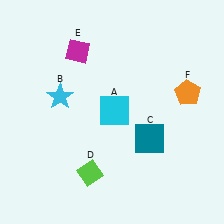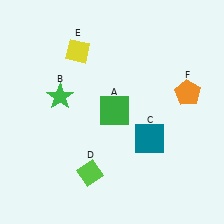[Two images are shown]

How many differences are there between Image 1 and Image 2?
There are 3 differences between the two images.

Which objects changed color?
A changed from cyan to green. B changed from cyan to green. E changed from magenta to yellow.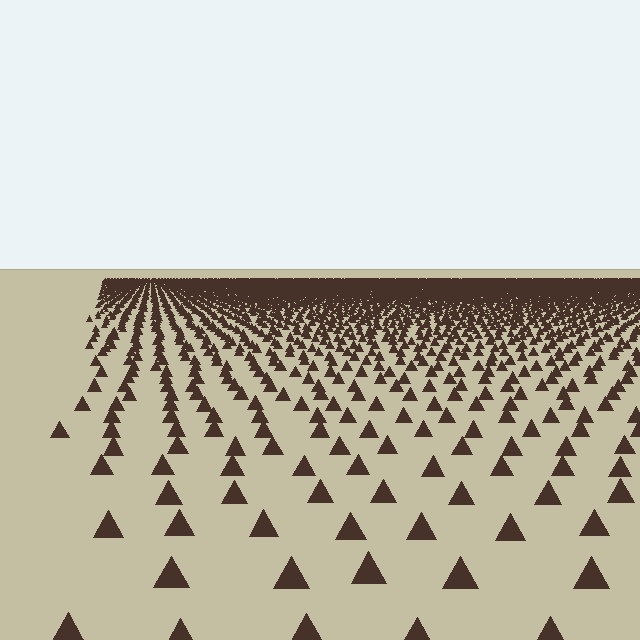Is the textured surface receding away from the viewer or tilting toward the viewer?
The surface is receding away from the viewer. Texture elements get smaller and denser toward the top.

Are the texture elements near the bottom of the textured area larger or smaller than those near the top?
Larger. Near the bottom, elements are closer to the viewer and appear at a bigger on-screen size.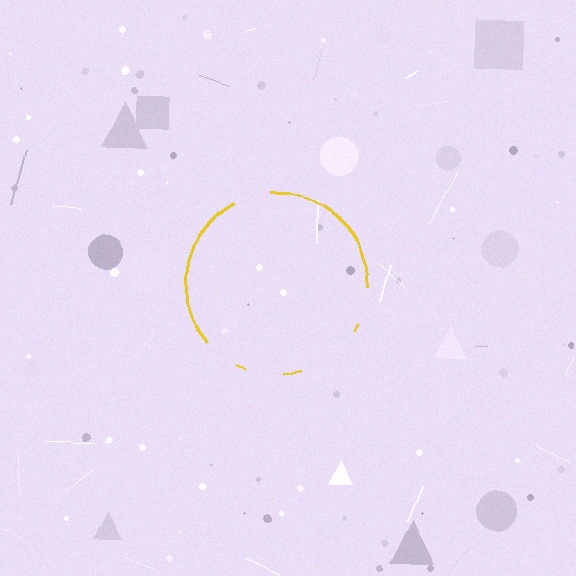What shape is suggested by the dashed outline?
The dashed outline suggests a circle.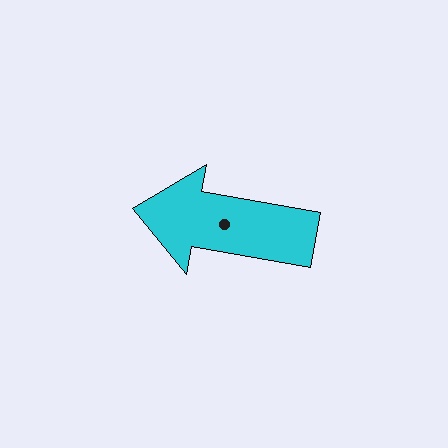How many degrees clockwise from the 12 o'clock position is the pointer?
Approximately 280 degrees.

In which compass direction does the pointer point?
West.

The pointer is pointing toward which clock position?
Roughly 9 o'clock.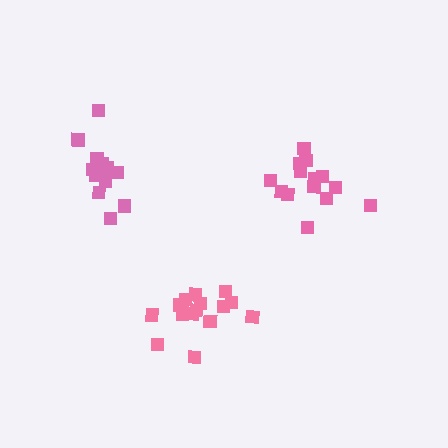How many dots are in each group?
Group 1: 14 dots, Group 2: 16 dots, Group 3: 14 dots (44 total).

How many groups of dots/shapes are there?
There are 3 groups.